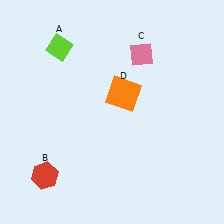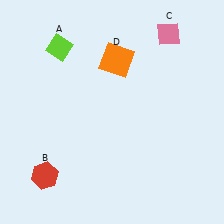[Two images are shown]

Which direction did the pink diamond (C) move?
The pink diamond (C) moved right.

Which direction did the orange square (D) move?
The orange square (D) moved up.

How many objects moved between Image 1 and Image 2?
2 objects moved between the two images.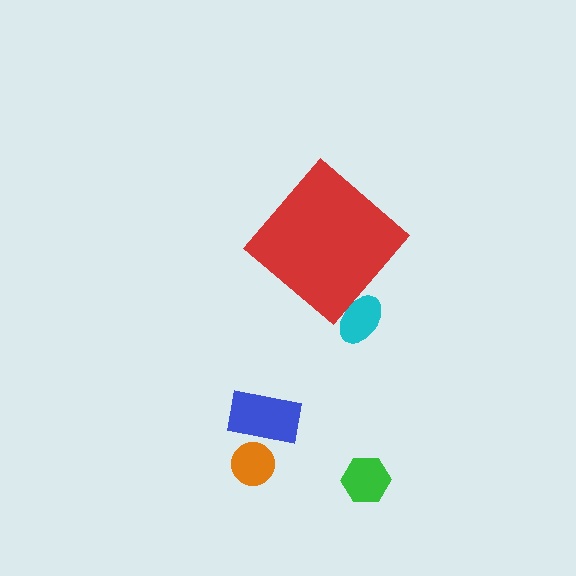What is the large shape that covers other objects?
A red diamond.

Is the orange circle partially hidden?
No, the orange circle is fully visible.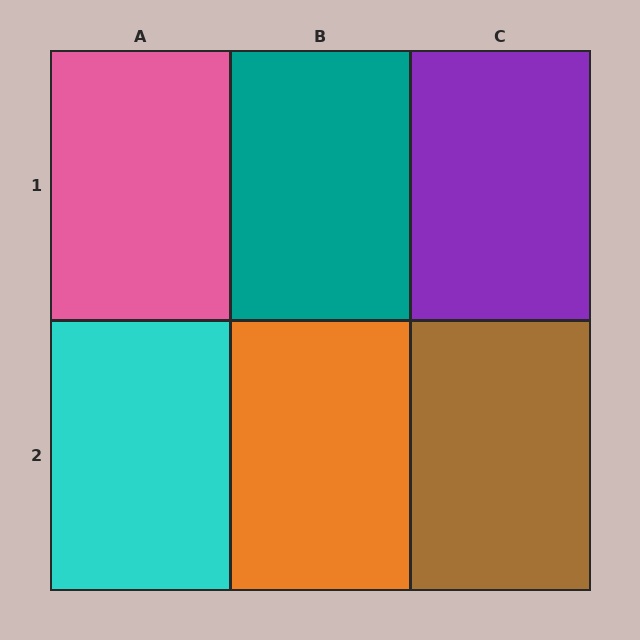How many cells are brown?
1 cell is brown.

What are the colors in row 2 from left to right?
Cyan, orange, brown.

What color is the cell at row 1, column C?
Purple.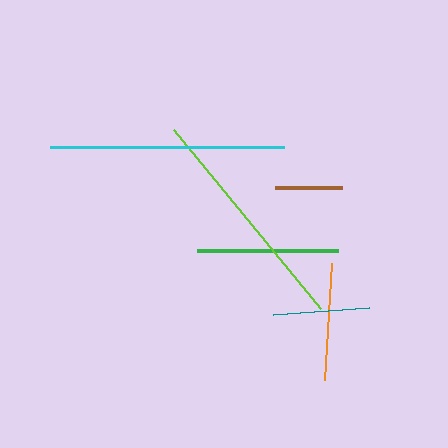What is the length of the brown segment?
The brown segment is approximately 67 pixels long.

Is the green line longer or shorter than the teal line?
The green line is longer than the teal line.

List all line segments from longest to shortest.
From longest to shortest: cyan, lime, green, orange, teal, brown.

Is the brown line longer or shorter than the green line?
The green line is longer than the brown line.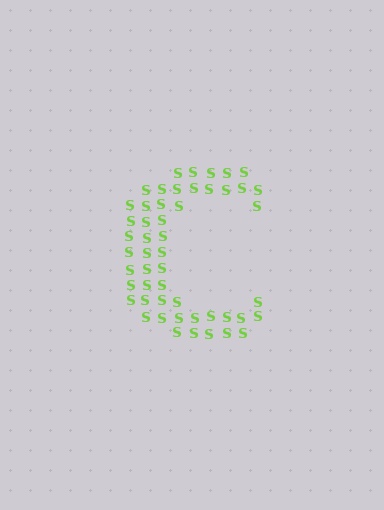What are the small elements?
The small elements are letter S's.